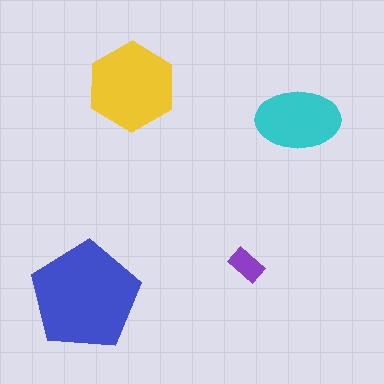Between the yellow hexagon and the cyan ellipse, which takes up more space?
The yellow hexagon.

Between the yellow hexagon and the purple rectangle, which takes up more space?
The yellow hexagon.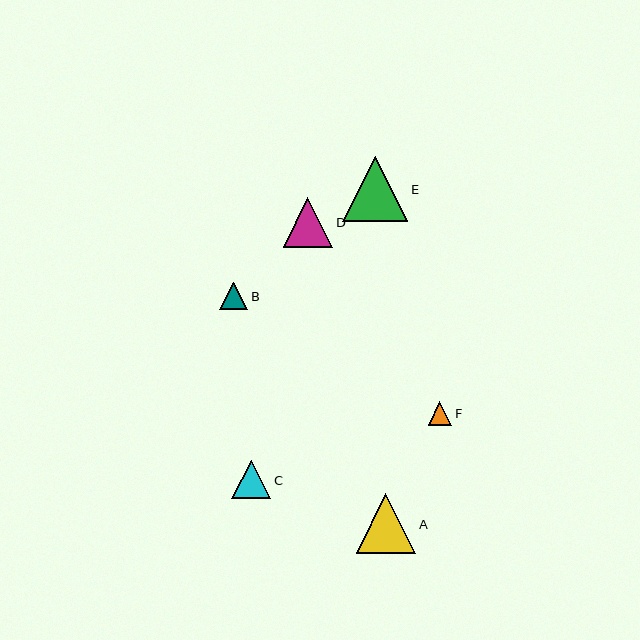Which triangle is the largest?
Triangle E is the largest with a size of approximately 66 pixels.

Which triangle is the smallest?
Triangle F is the smallest with a size of approximately 24 pixels.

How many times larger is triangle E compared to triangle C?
Triangle E is approximately 1.7 times the size of triangle C.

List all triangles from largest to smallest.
From largest to smallest: E, A, D, C, B, F.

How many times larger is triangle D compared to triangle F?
Triangle D is approximately 2.1 times the size of triangle F.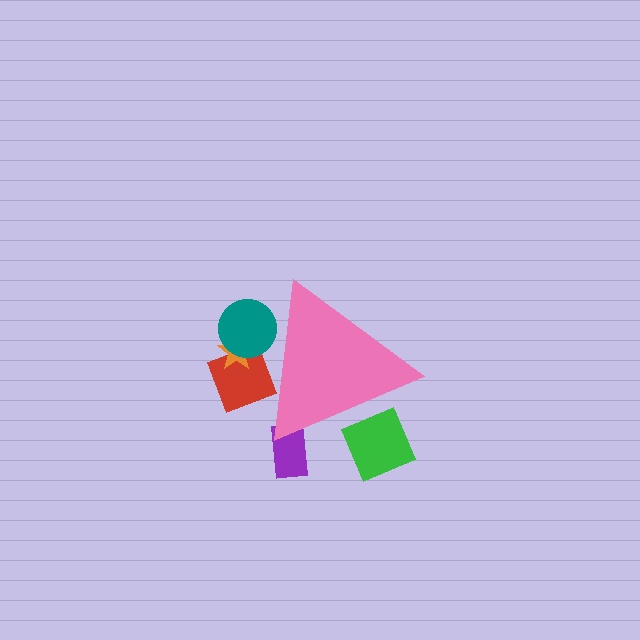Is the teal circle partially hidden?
Yes, the teal circle is partially hidden behind the pink triangle.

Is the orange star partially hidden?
Yes, the orange star is partially hidden behind the pink triangle.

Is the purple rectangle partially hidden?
Yes, the purple rectangle is partially hidden behind the pink triangle.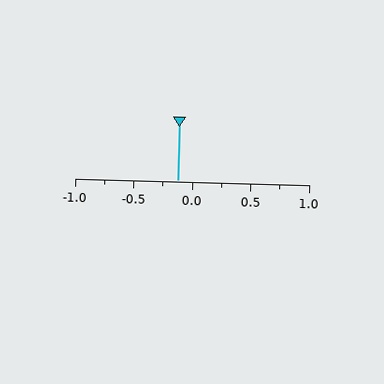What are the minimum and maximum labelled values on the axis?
The axis runs from -1.0 to 1.0.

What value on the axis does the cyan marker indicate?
The marker indicates approximately -0.12.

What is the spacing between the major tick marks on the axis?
The major ticks are spaced 0.5 apart.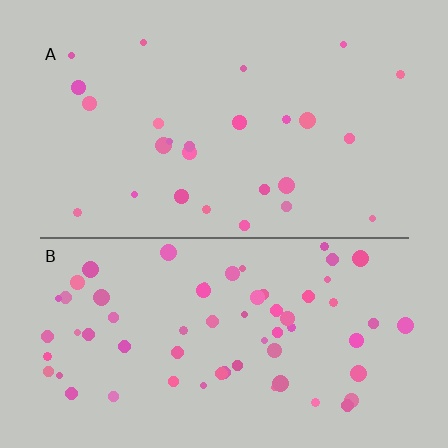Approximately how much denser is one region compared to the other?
Approximately 2.4× — region B over region A.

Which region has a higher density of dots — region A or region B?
B (the bottom).